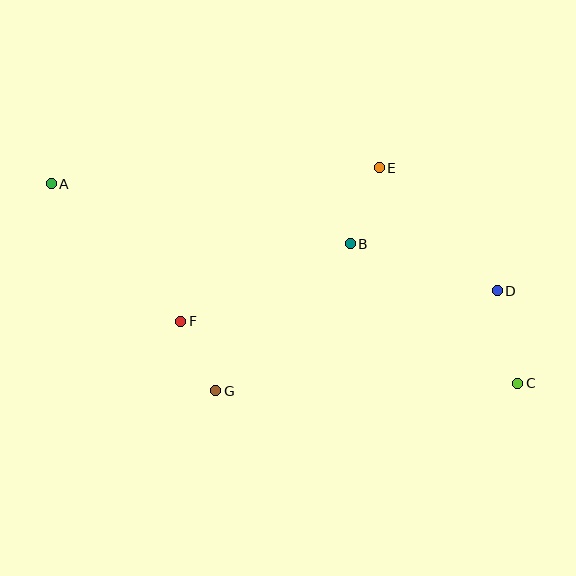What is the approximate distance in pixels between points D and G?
The distance between D and G is approximately 299 pixels.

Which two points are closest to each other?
Points F and G are closest to each other.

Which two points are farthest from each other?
Points A and C are farthest from each other.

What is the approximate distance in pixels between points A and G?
The distance between A and G is approximately 264 pixels.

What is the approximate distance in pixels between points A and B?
The distance between A and B is approximately 305 pixels.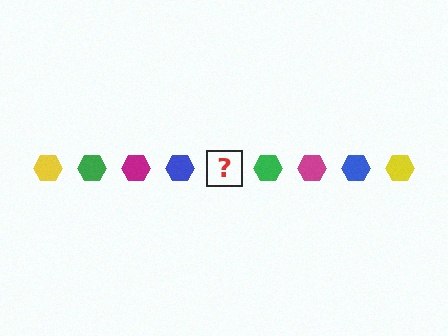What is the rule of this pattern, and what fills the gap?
The rule is that the pattern cycles through yellow, green, magenta, blue hexagons. The gap should be filled with a yellow hexagon.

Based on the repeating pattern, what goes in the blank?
The blank should be a yellow hexagon.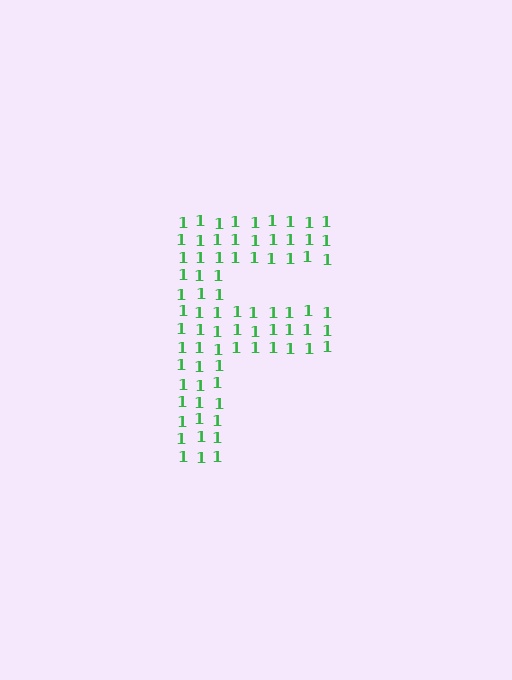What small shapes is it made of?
It is made of small digit 1's.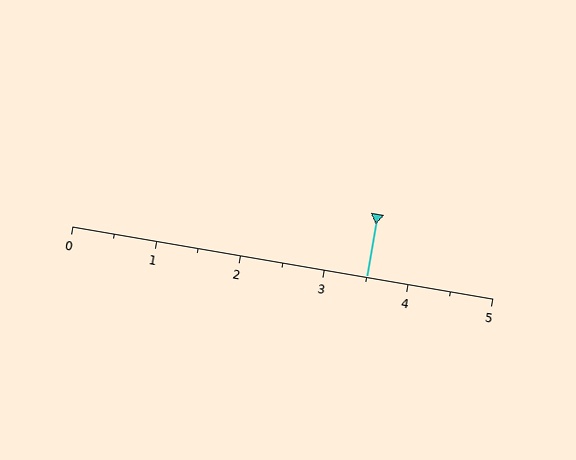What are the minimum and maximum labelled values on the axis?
The axis runs from 0 to 5.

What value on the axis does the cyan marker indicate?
The marker indicates approximately 3.5.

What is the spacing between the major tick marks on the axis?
The major ticks are spaced 1 apart.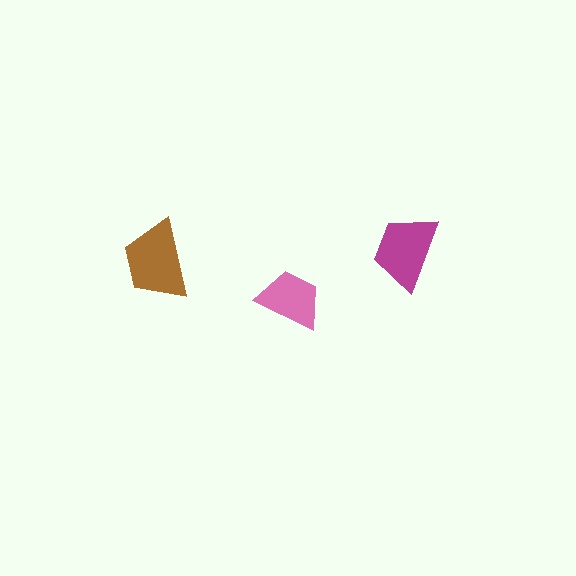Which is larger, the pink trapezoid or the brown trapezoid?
The brown one.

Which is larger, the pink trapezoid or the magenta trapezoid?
The magenta one.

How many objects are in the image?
There are 3 objects in the image.